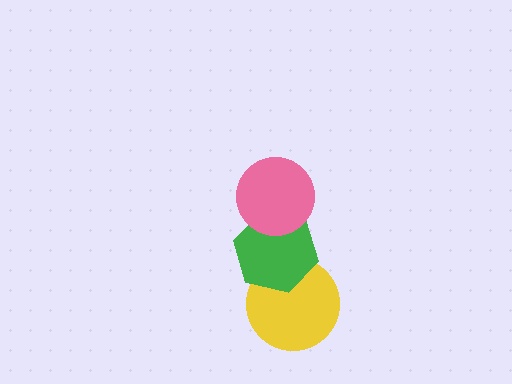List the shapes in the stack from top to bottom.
From top to bottom: the pink circle, the green hexagon, the yellow circle.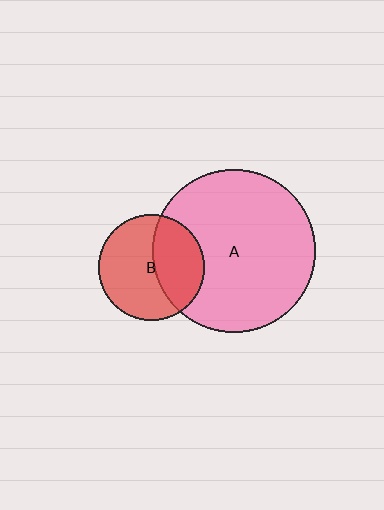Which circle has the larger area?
Circle A (pink).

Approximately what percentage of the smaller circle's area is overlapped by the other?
Approximately 40%.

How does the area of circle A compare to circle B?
Approximately 2.4 times.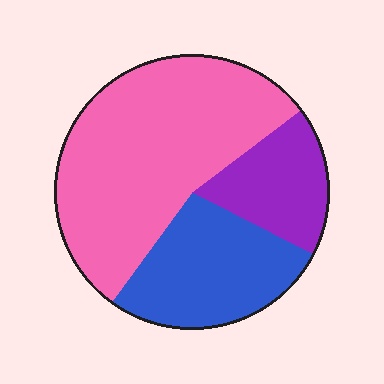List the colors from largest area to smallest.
From largest to smallest: pink, blue, purple.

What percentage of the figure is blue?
Blue takes up between a sixth and a third of the figure.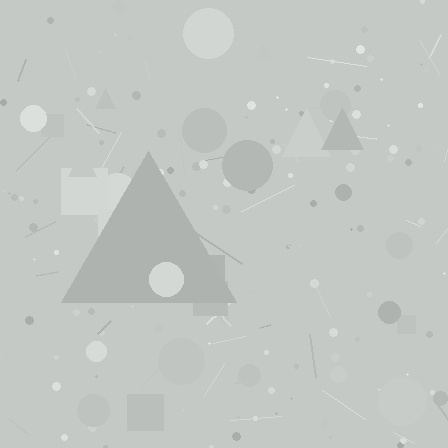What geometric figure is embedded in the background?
A triangle is embedded in the background.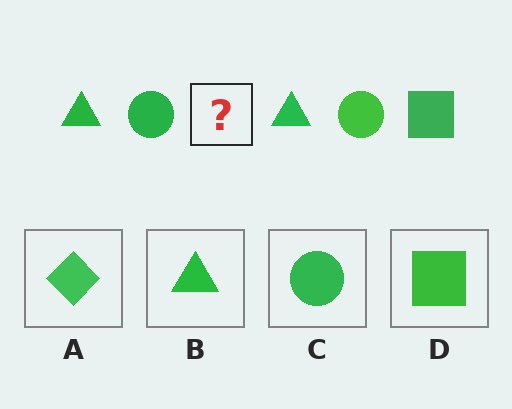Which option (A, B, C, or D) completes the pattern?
D.